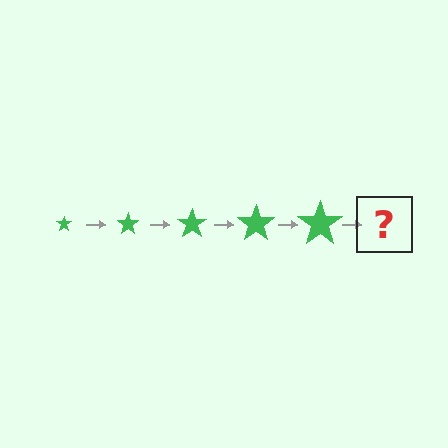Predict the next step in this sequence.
The next step is a green star, larger than the previous one.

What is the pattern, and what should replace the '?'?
The pattern is that the star gets progressively larger each step. The '?' should be a green star, larger than the previous one.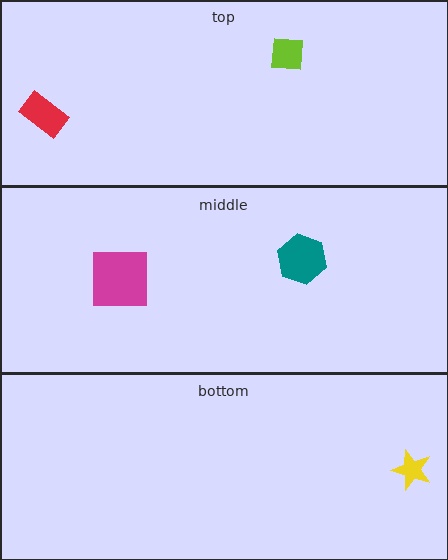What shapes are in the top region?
The lime square, the red rectangle.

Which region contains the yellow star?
The bottom region.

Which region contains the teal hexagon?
The middle region.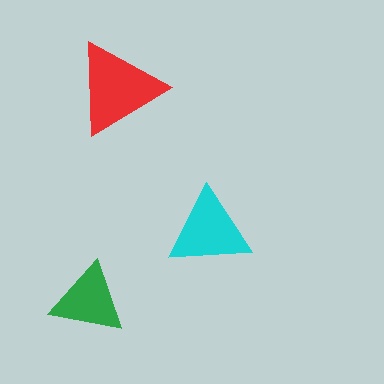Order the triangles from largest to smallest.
the red one, the cyan one, the green one.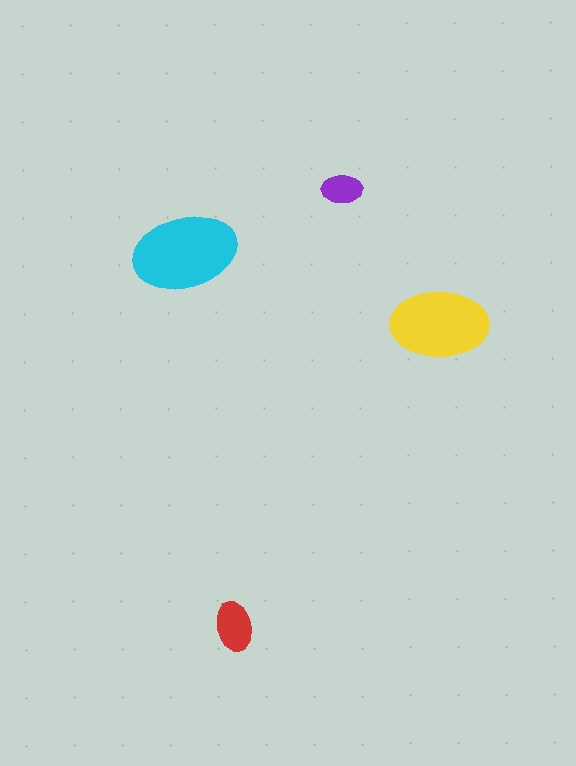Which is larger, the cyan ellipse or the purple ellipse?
The cyan one.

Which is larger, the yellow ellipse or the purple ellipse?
The yellow one.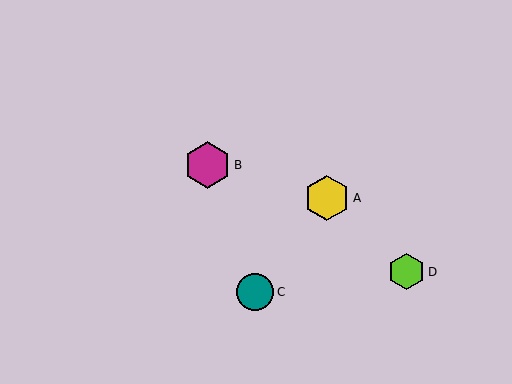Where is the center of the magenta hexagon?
The center of the magenta hexagon is at (207, 165).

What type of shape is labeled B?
Shape B is a magenta hexagon.